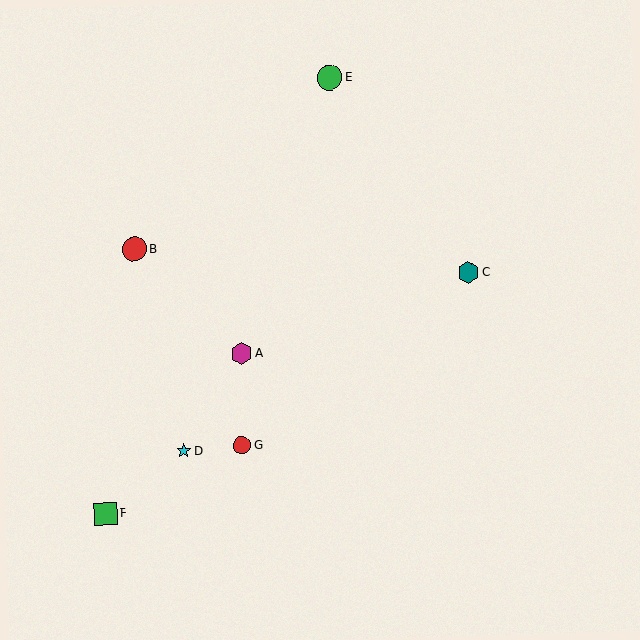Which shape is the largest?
The green circle (labeled E) is the largest.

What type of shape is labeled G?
Shape G is a red circle.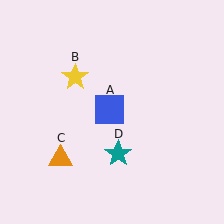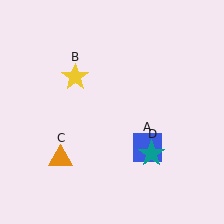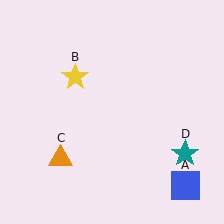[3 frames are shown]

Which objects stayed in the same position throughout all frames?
Yellow star (object B) and orange triangle (object C) remained stationary.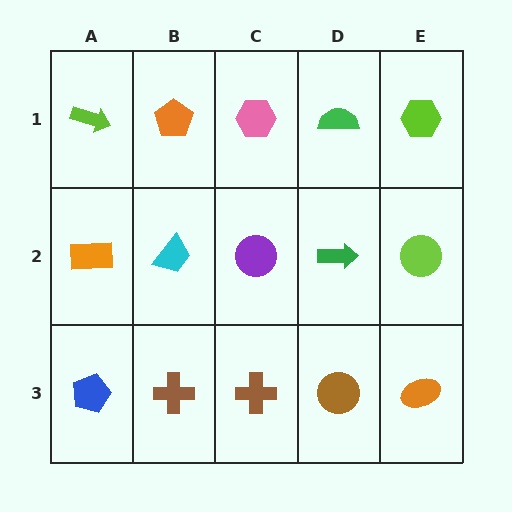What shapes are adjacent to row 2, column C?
A pink hexagon (row 1, column C), a brown cross (row 3, column C), a cyan trapezoid (row 2, column B), a green arrow (row 2, column D).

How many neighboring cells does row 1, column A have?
2.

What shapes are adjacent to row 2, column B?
An orange pentagon (row 1, column B), a brown cross (row 3, column B), an orange rectangle (row 2, column A), a purple circle (row 2, column C).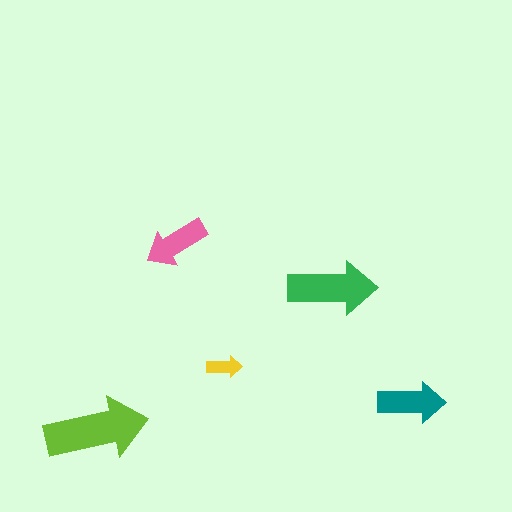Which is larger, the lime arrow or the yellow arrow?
The lime one.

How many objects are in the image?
There are 5 objects in the image.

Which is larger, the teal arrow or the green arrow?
The green one.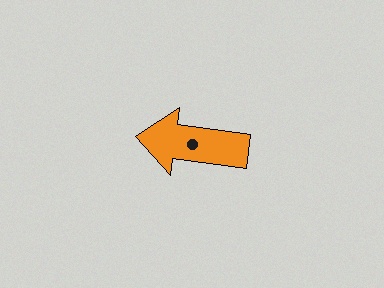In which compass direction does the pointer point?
West.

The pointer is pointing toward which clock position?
Roughly 9 o'clock.